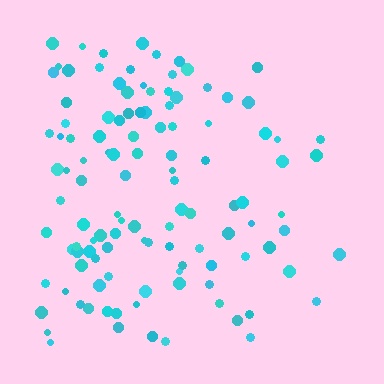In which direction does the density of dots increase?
From right to left, with the left side densest.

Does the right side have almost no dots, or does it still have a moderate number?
Still a moderate number, just noticeably fewer than the left.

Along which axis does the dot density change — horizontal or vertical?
Horizontal.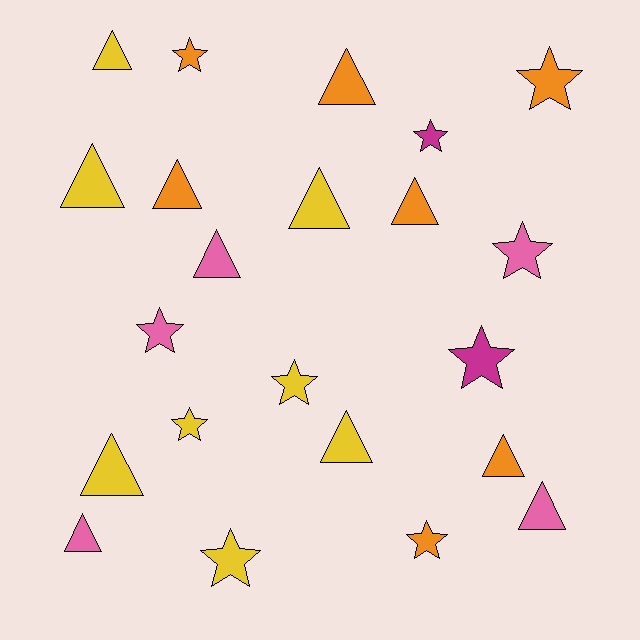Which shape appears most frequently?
Triangle, with 12 objects.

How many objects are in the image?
There are 22 objects.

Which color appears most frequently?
Yellow, with 8 objects.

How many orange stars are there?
There are 3 orange stars.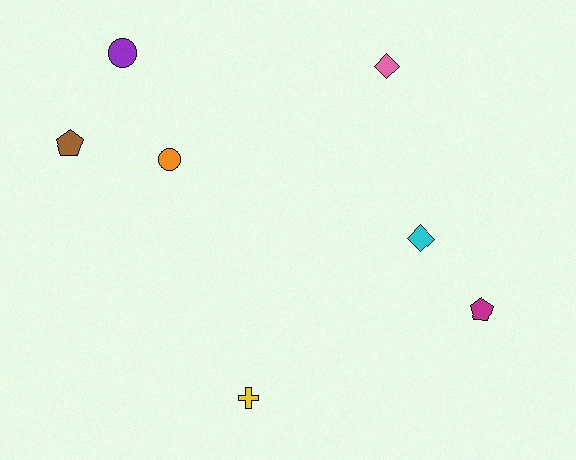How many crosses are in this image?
There is 1 cross.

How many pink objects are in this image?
There is 1 pink object.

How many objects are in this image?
There are 7 objects.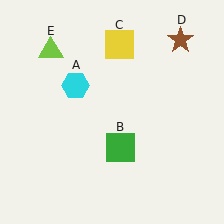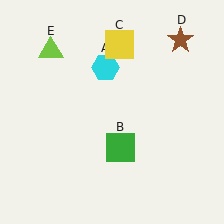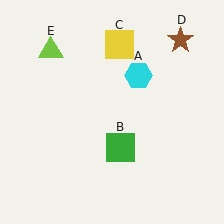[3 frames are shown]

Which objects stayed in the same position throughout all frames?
Green square (object B) and yellow square (object C) and brown star (object D) and lime triangle (object E) remained stationary.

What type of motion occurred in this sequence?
The cyan hexagon (object A) rotated clockwise around the center of the scene.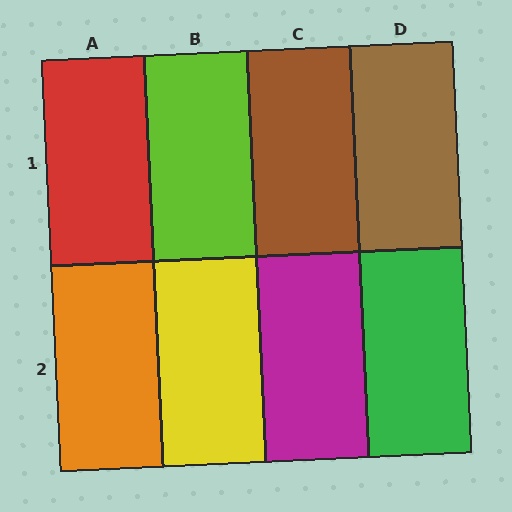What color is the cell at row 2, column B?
Yellow.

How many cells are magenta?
1 cell is magenta.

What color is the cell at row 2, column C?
Magenta.